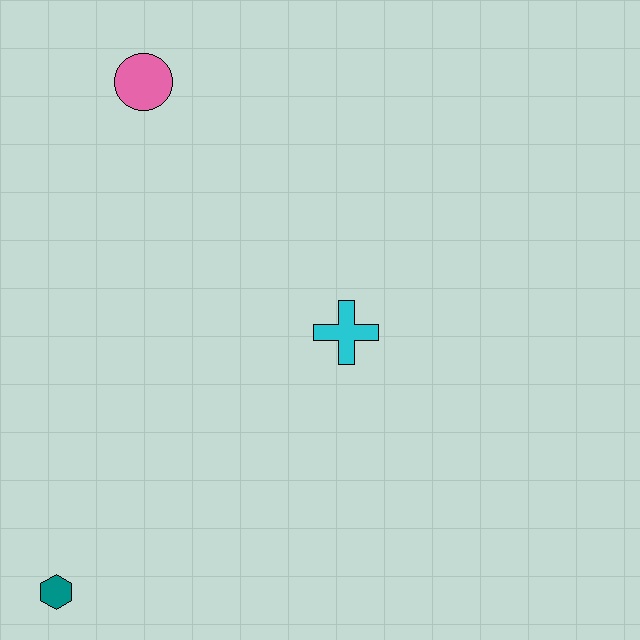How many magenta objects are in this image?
There are no magenta objects.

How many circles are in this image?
There is 1 circle.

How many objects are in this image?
There are 3 objects.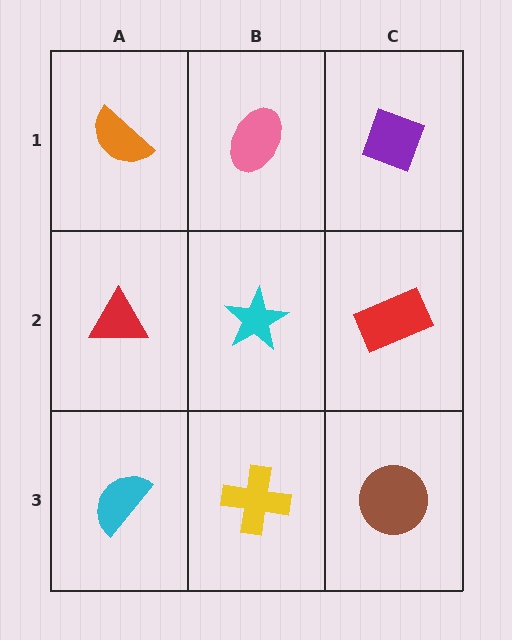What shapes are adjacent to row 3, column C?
A red rectangle (row 2, column C), a yellow cross (row 3, column B).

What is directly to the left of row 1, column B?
An orange semicircle.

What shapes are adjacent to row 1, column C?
A red rectangle (row 2, column C), a pink ellipse (row 1, column B).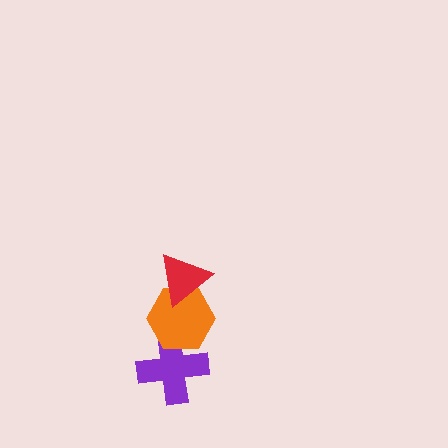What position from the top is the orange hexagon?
The orange hexagon is 2nd from the top.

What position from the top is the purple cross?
The purple cross is 3rd from the top.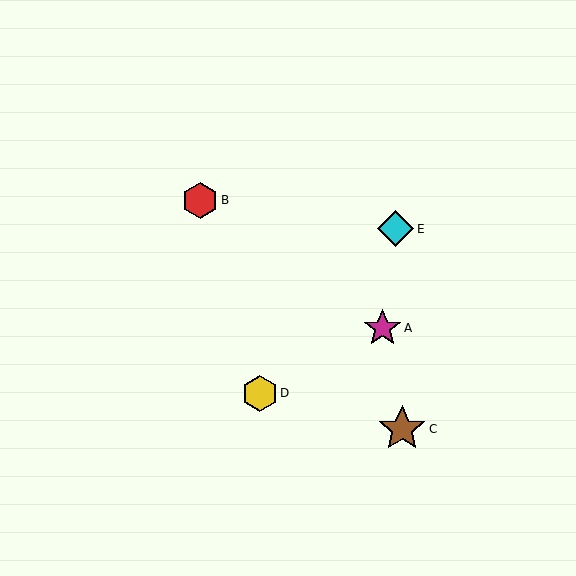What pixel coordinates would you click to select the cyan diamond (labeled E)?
Click at (396, 229) to select the cyan diamond E.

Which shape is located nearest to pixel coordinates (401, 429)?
The brown star (labeled C) at (402, 429) is nearest to that location.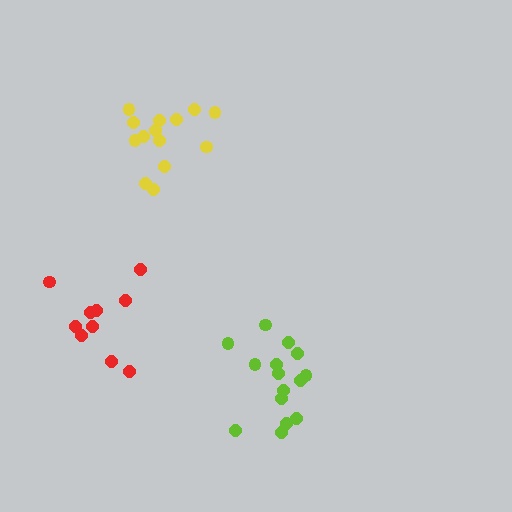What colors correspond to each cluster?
The clusters are colored: yellow, lime, red.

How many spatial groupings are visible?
There are 3 spatial groupings.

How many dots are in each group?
Group 1: 14 dots, Group 2: 15 dots, Group 3: 10 dots (39 total).